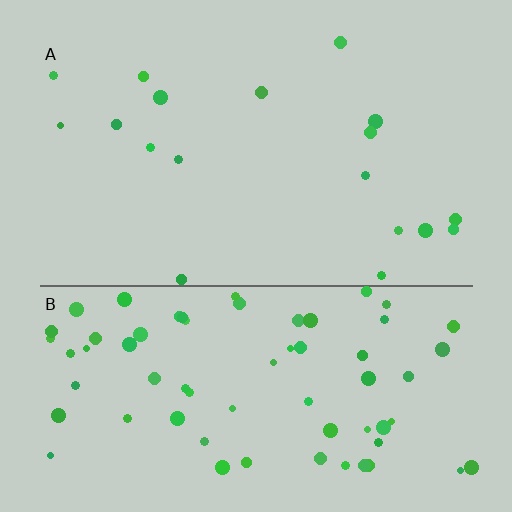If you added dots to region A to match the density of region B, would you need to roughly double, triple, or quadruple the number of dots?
Approximately quadruple.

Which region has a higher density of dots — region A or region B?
B (the bottom).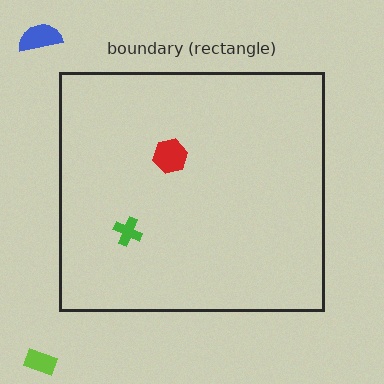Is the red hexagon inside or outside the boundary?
Inside.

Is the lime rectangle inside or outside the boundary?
Outside.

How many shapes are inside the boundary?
2 inside, 2 outside.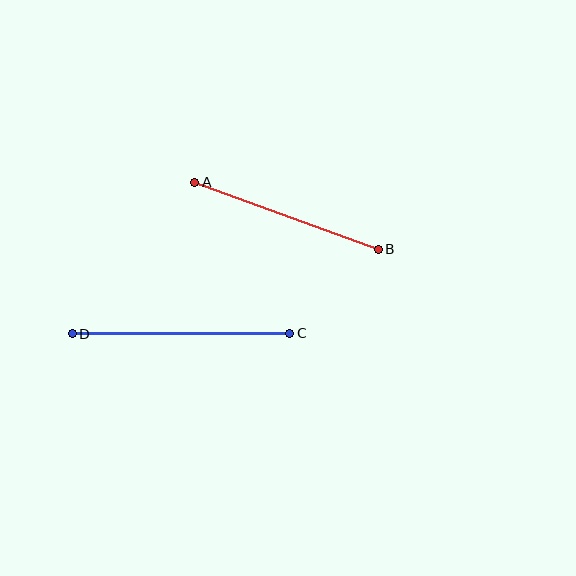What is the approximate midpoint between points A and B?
The midpoint is at approximately (286, 216) pixels.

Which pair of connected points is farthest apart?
Points C and D are farthest apart.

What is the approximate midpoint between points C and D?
The midpoint is at approximately (181, 333) pixels.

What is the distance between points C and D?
The distance is approximately 217 pixels.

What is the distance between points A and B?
The distance is approximately 195 pixels.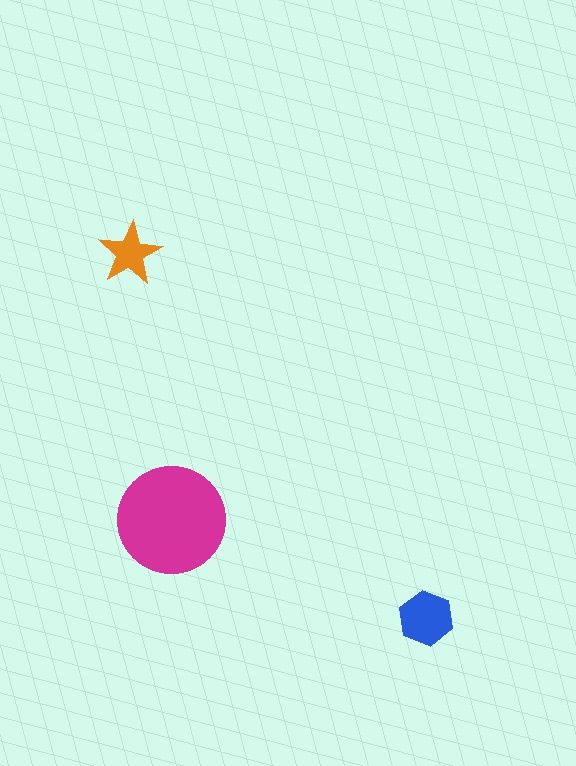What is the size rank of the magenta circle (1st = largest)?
1st.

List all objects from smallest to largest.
The orange star, the blue hexagon, the magenta circle.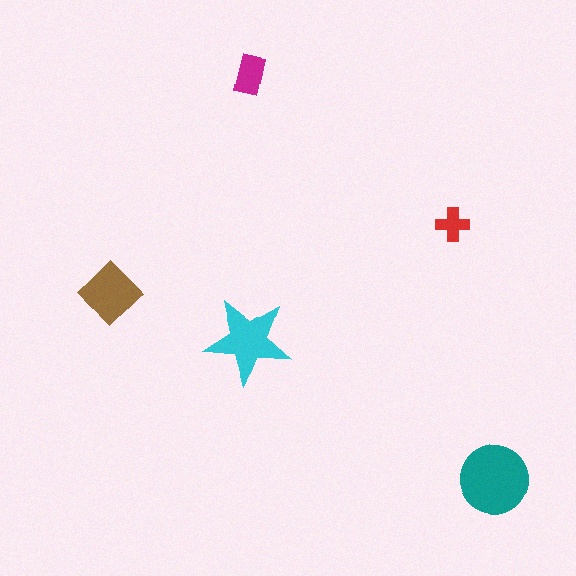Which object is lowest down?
The teal circle is bottommost.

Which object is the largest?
The teal circle.